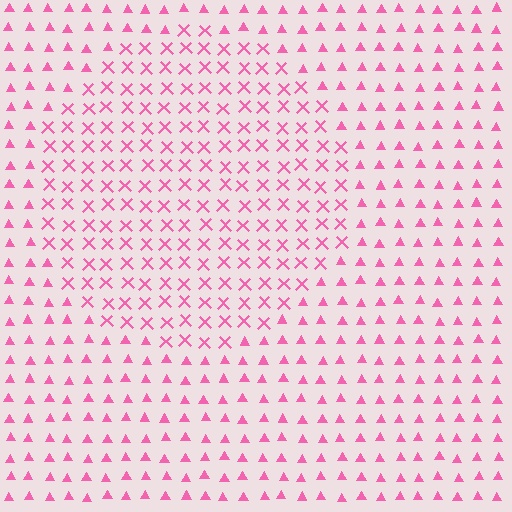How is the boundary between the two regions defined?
The boundary is defined by a change in element shape: X marks inside vs. triangles outside. All elements share the same color and spacing.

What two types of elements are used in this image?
The image uses X marks inside the circle region and triangles outside it.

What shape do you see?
I see a circle.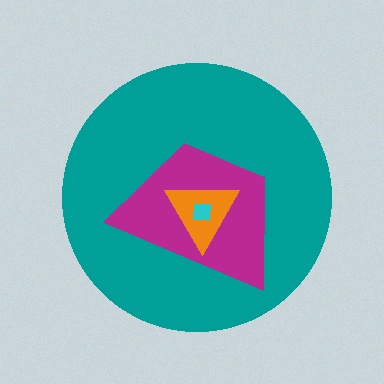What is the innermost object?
The cyan square.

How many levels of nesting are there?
4.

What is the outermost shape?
The teal circle.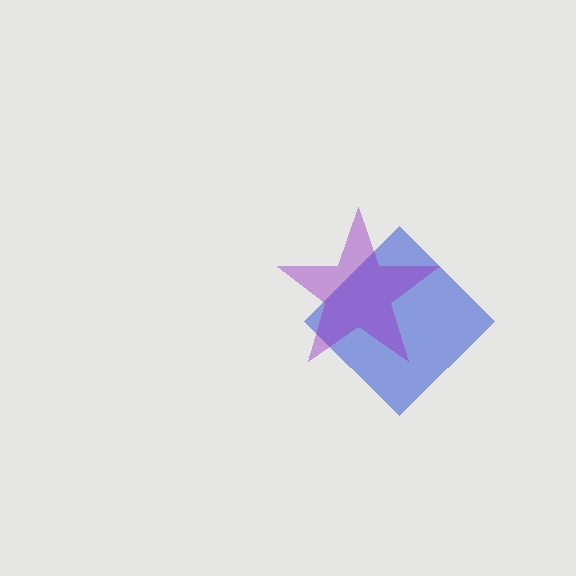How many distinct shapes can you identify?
There are 2 distinct shapes: a blue diamond, a purple star.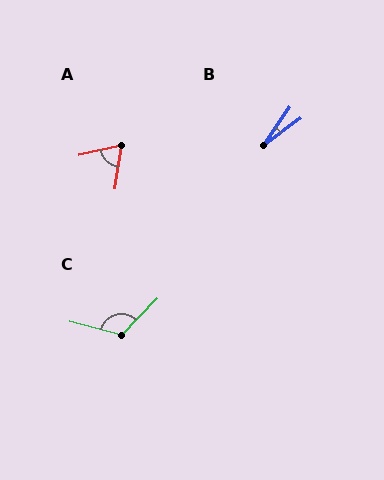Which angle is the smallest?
B, at approximately 20 degrees.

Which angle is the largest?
C, at approximately 119 degrees.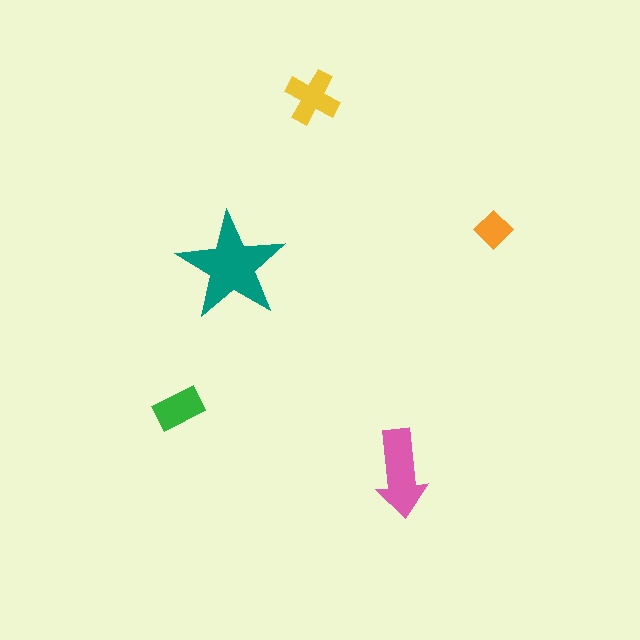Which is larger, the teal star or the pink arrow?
The teal star.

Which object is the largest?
The teal star.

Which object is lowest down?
The pink arrow is bottommost.